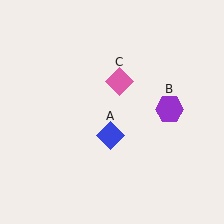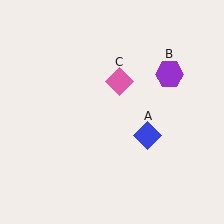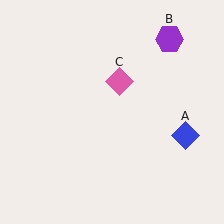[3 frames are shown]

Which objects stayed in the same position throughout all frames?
Pink diamond (object C) remained stationary.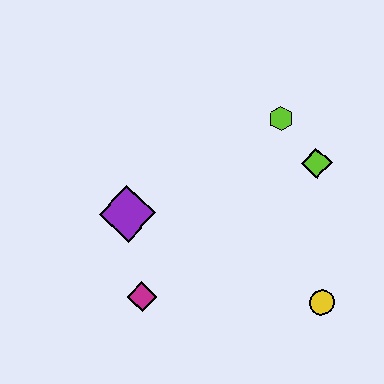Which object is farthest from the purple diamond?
The yellow circle is farthest from the purple diamond.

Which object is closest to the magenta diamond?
The purple diamond is closest to the magenta diamond.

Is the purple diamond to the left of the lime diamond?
Yes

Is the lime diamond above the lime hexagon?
No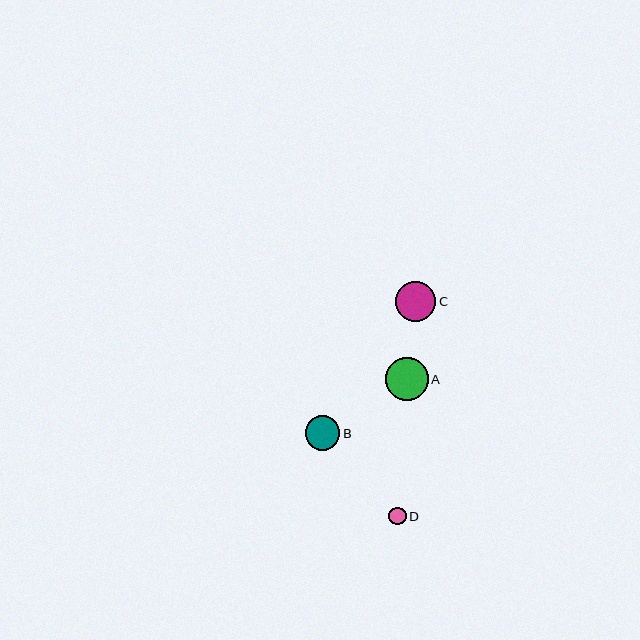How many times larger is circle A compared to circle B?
Circle A is approximately 1.2 times the size of circle B.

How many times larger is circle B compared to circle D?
Circle B is approximately 1.9 times the size of circle D.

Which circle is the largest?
Circle A is the largest with a size of approximately 43 pixels.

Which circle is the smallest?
Circle D is the smallest with a size of approximately 18 pixels.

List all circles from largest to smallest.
From largest to smallest: A, C, B, D.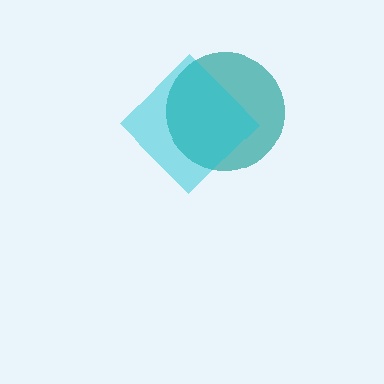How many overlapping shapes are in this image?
There are 2 overlapping shapes in the image.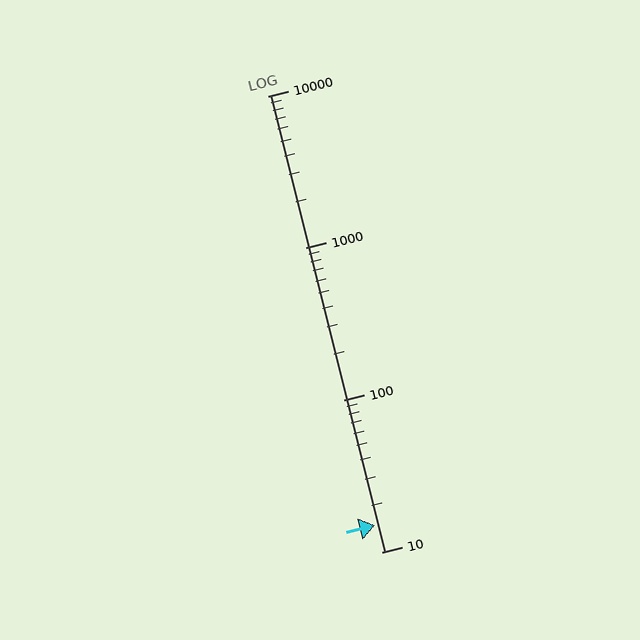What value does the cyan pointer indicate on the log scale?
The pointer indicates approximately 15.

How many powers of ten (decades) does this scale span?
The scale spans 3 decades, from 10 to 10000.